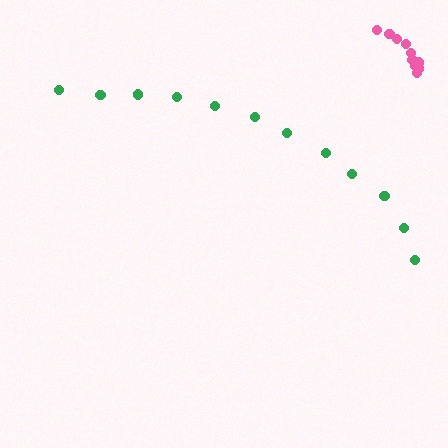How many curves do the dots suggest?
There are 2 distinct paths.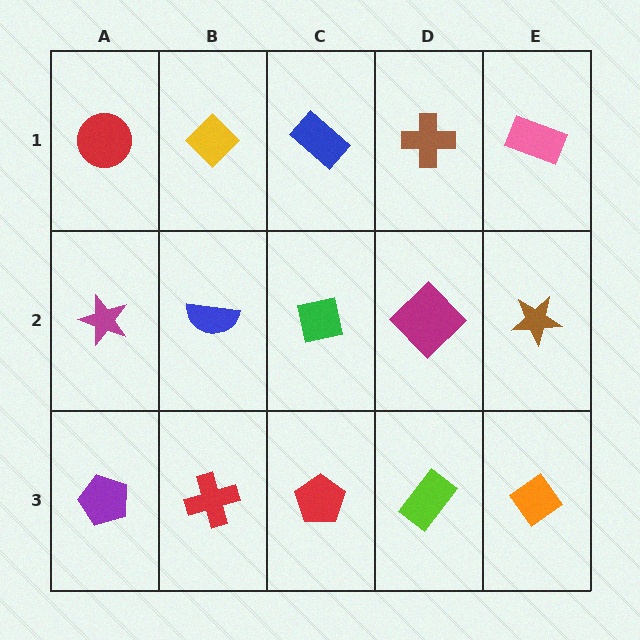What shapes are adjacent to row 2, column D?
A brown cross (row 1, column D), a lime rectangle (row 3, column D), a green square (row 2, column C), a brown star (row 2, column E).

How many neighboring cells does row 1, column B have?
3.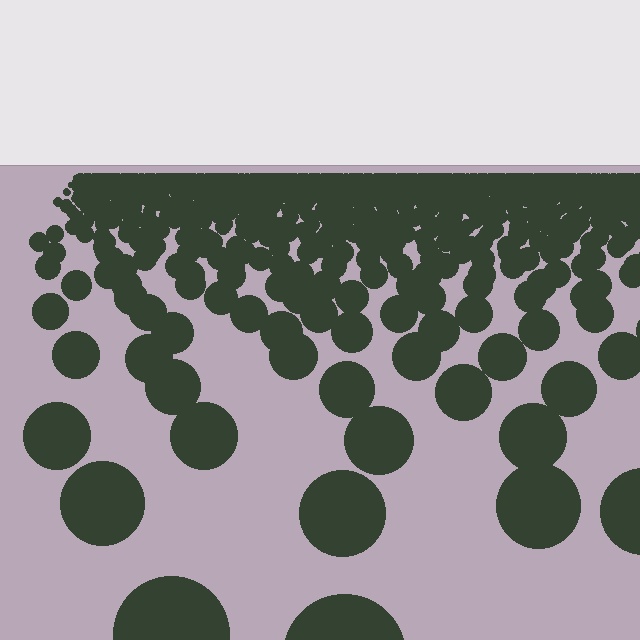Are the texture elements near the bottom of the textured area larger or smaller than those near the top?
Larger. Near the bottom, elements are closer to the viewer and appear at a bigger on-screen size.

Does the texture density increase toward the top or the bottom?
Density increases toward the top.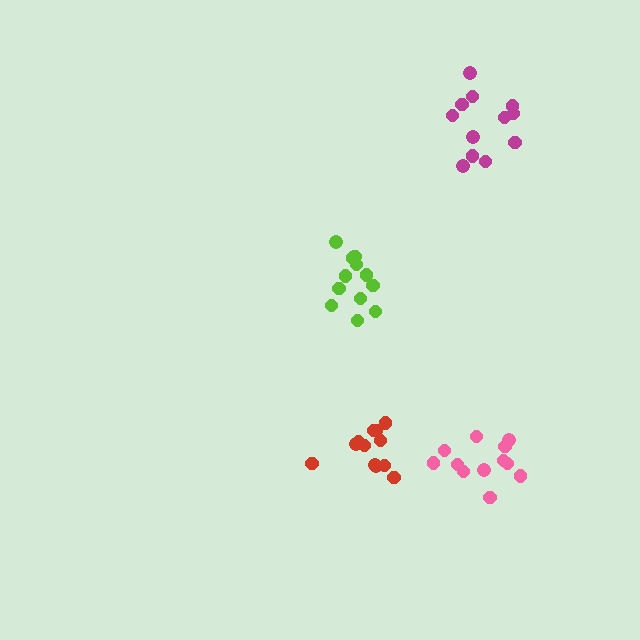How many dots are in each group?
Group 1: 12 dots, Group 2: 12 dots, Group 3: 12 dots, Group 4: 12 dots (48 total).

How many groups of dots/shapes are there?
There are 4 groups.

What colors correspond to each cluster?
The clusters are colored: lime, red, magenta, pink.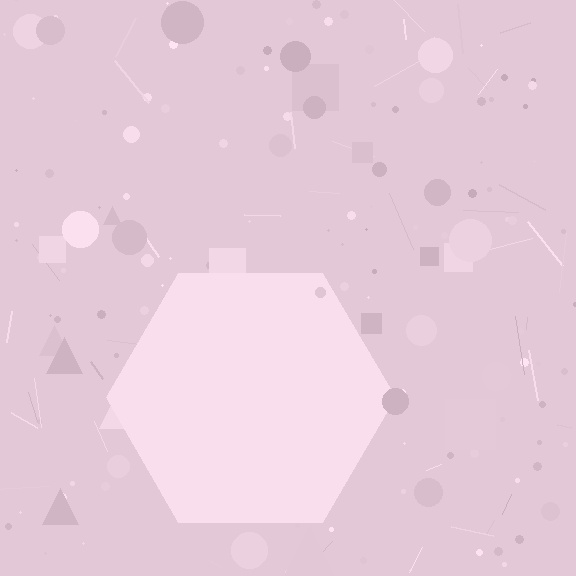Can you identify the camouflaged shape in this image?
The camouflaged shape is a hexagon.